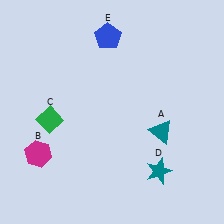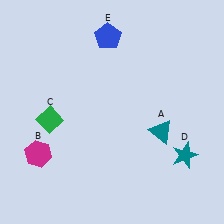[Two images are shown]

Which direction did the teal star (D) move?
The teal star (D) moved right.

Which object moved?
The teal star (D) moved right.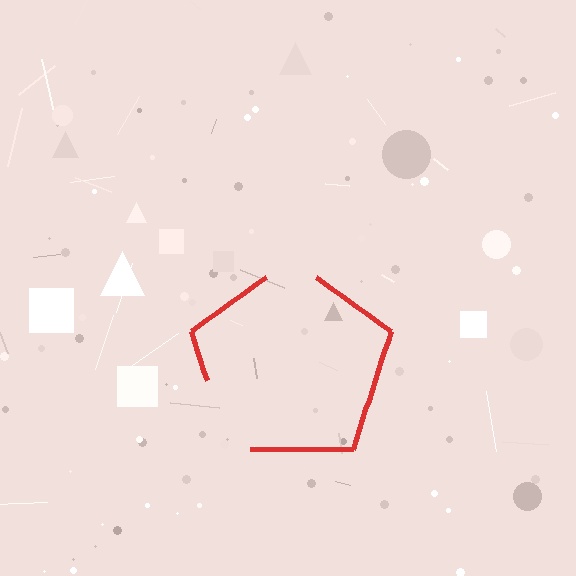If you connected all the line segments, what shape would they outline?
They would outline a pentagon.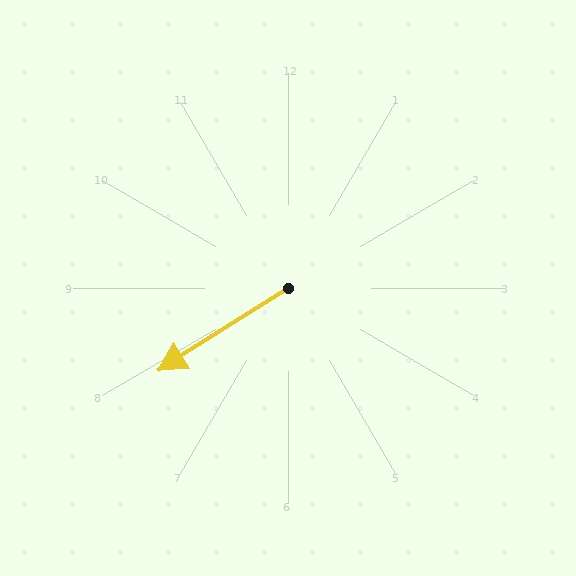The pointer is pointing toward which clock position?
Roughly 8 o'clock.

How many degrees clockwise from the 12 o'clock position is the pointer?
Approximately 238 degrees.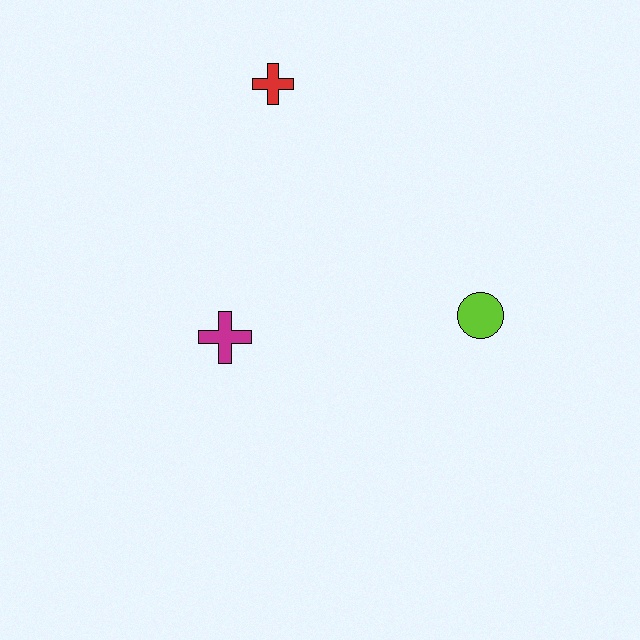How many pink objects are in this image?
There are no pink objects.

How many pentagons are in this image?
There are no pentagons.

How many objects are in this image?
There are 3 objects.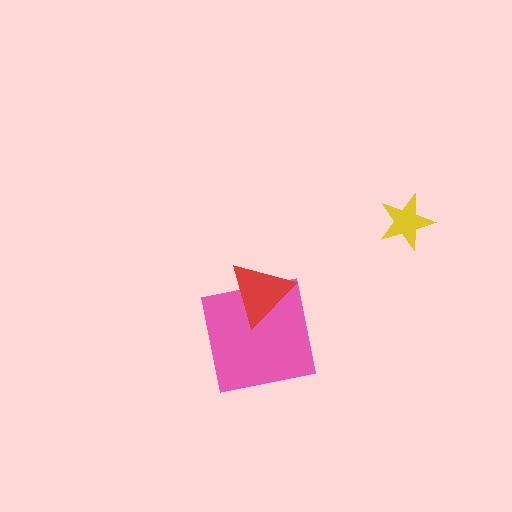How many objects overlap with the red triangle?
1 object overlaps with the red triangle.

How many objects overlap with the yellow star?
0 objects overlap with the yellow star.